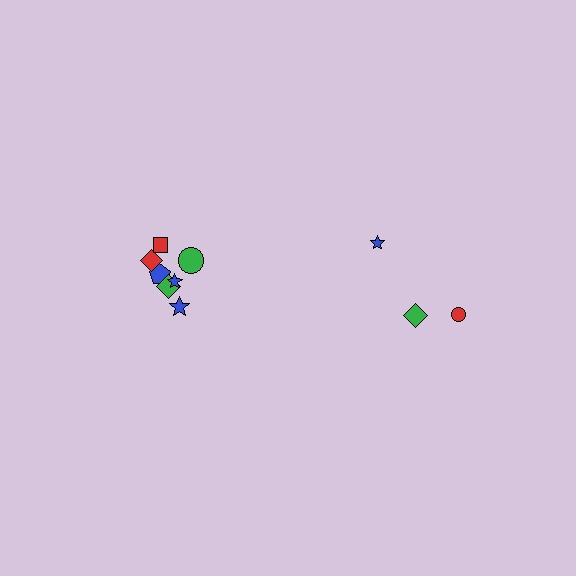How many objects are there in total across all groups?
There are 10 objects.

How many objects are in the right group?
There are 3 objects.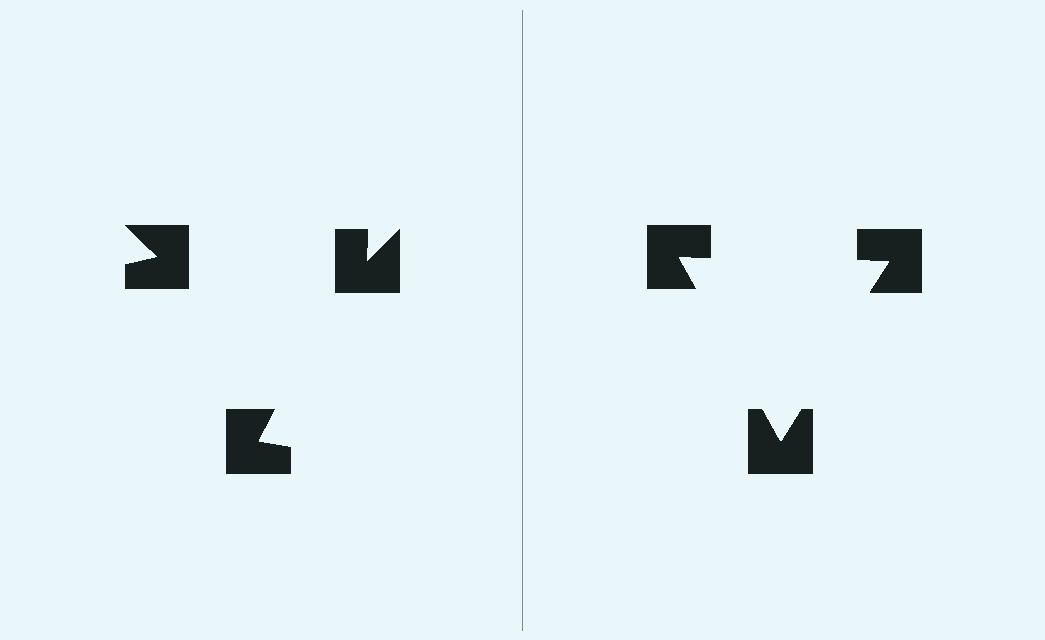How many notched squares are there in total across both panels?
6 — 3 on each side.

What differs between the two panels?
The notched squares are positioned identically on both sides; only the wedge orientations differ. On the right they align to a triangle; on the left they are misaligned.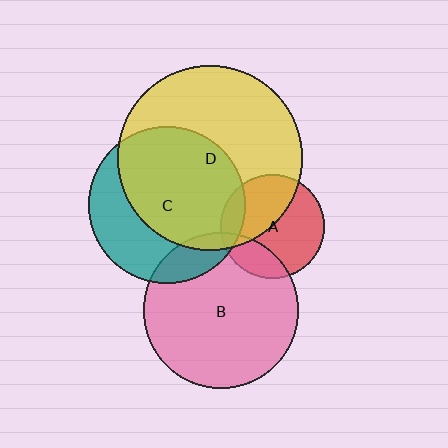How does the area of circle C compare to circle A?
Approximately 2.3 times.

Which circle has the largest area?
Circle D (yellow).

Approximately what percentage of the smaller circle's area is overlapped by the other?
Approximately 65%.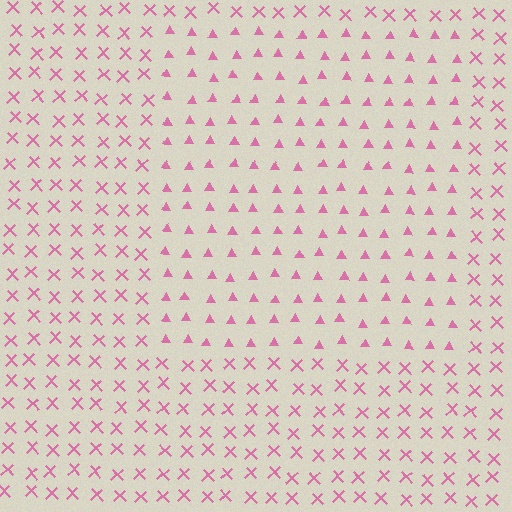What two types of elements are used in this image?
The image uses triangles inside the rectangle region and X marks outside it.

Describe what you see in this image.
The image is filled with small pink elements arranged in a uniform grid. A rectangle-shaped region contains triangles, while the surrounding area contains X marks. The boundary is defined purely by the change in element shape.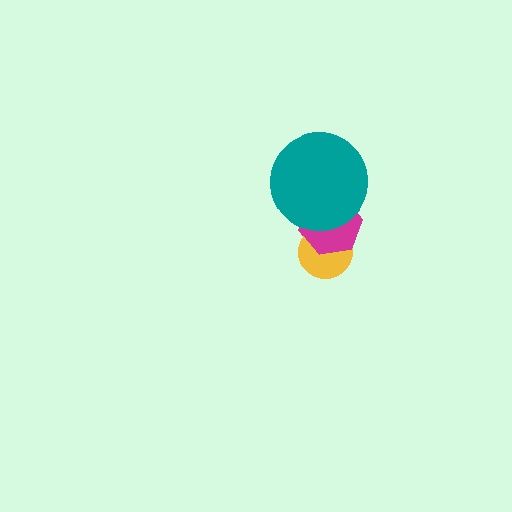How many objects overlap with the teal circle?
1 object overlaps with the teal circle.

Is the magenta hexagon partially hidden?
Yes, it is partially covered by another shape.